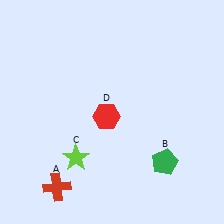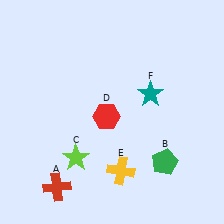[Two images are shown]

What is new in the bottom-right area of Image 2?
A yellow cross (E) was added in the bottom-right area of Image 2.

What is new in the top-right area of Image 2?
A teal star (F) was added in the top-right area of Image 2.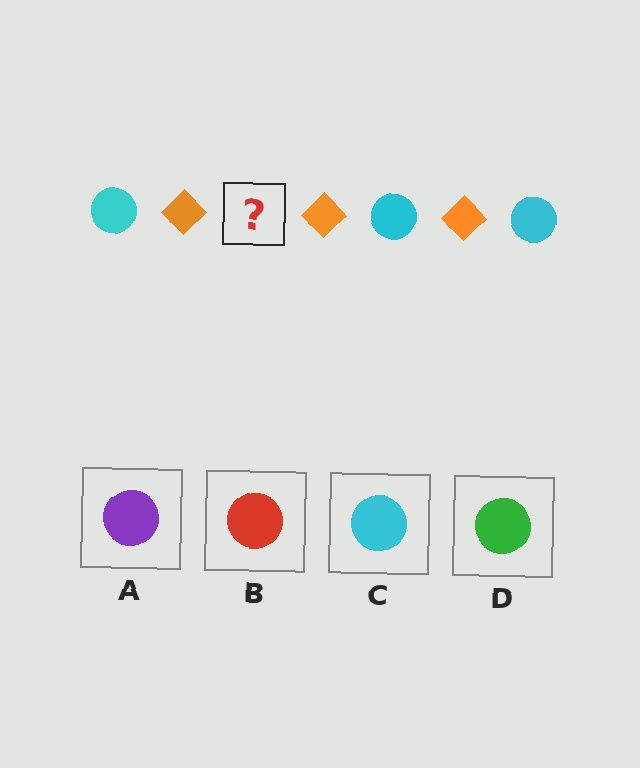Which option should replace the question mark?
Option C.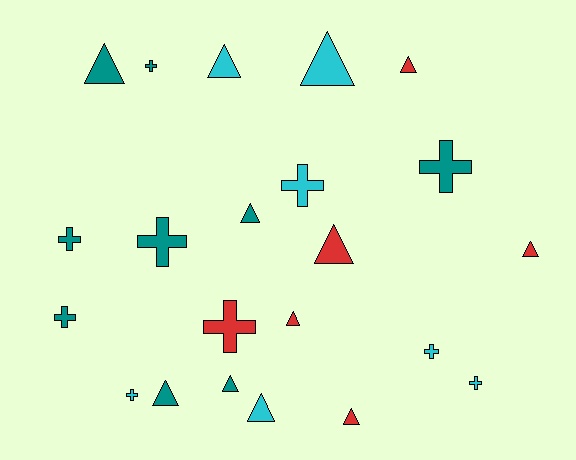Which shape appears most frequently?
Triangle, with 12 objects.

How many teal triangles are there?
There are 4 teal triangles.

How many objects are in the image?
There are 22 objects.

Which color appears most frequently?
Teal, with 9 objects.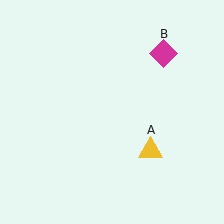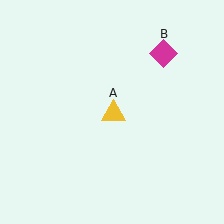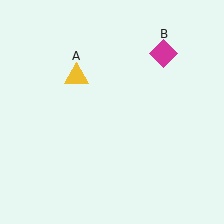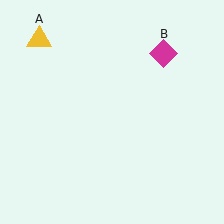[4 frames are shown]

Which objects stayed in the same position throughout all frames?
Magenta diamond (object B) remained stationary.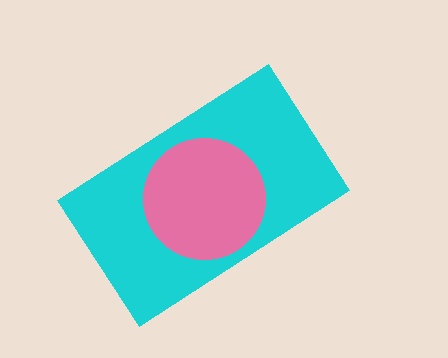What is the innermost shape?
The pink circle.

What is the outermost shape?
The cyan rectangle.